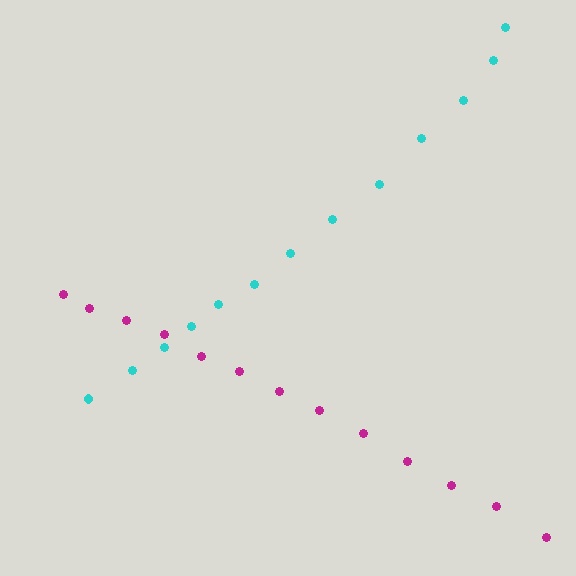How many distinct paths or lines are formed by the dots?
There are 2 distinct paths.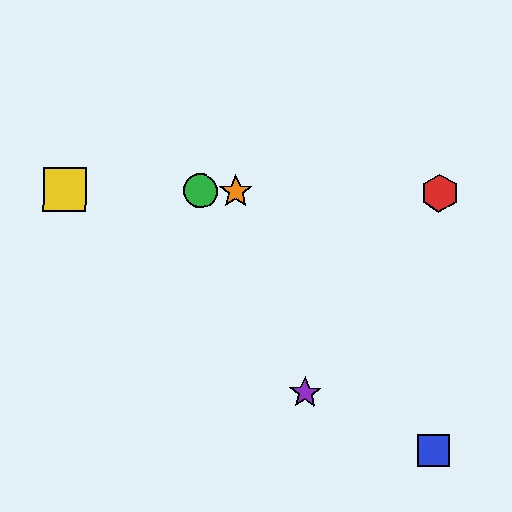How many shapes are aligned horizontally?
4 shapes (the red hexagon, the green circle, the yellow square, the orange star) are aligned horizontally.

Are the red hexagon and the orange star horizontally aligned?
Yes, both are at y≈193.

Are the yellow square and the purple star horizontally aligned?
No, the yellow square is at y≈190 and the purple star is at y≈393.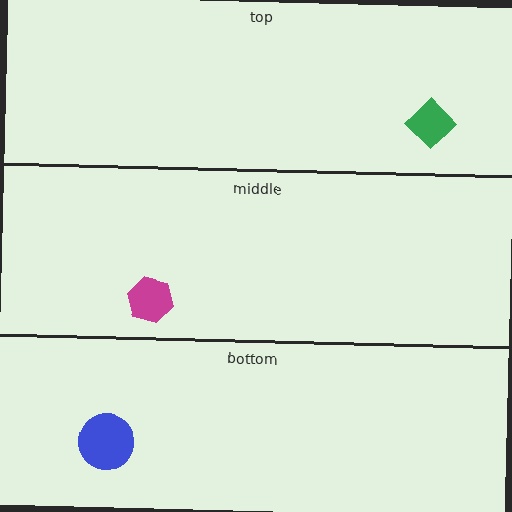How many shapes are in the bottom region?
1.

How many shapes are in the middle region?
1.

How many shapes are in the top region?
1.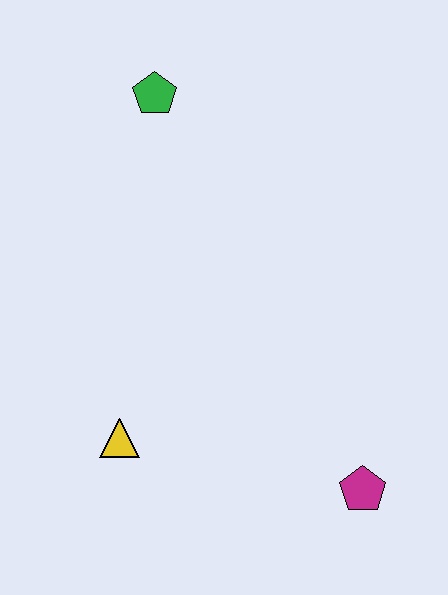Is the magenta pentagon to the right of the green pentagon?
Yes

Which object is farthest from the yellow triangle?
The green pentagon is farthest from the yellow triangle.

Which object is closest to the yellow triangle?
The magenta pentagon is closest to the yellow triangle.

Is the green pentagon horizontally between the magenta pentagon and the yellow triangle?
Yes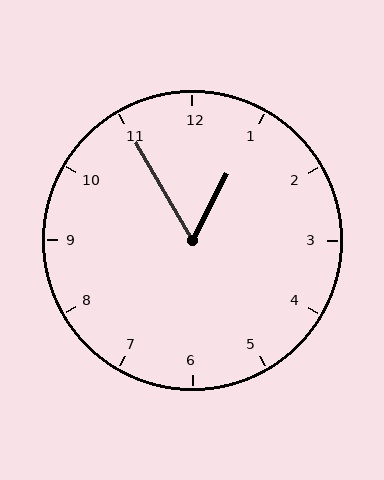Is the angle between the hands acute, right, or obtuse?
It is acute.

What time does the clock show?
12:55.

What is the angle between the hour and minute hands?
Approximately 58 degrees.